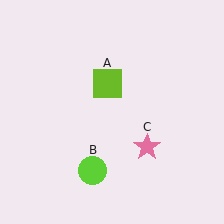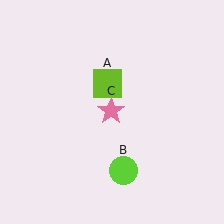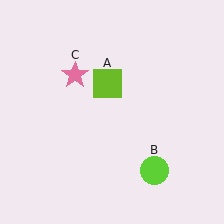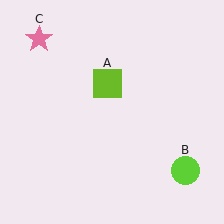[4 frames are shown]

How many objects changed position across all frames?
2 objects changed position: lime circle (object B), pink star (object C).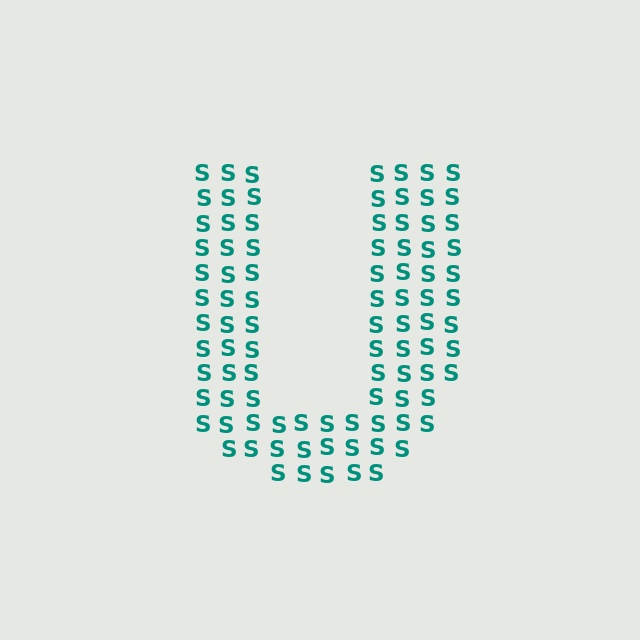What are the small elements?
The small elements are letter S's.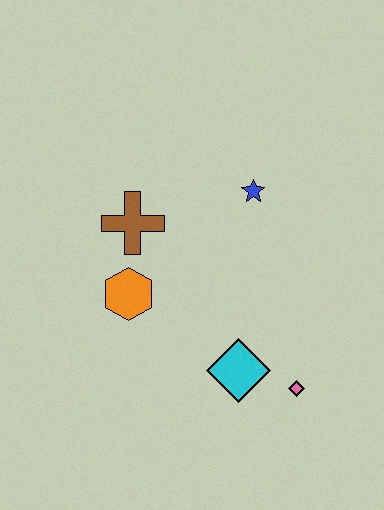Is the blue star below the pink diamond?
No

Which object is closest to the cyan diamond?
The pink diamond is closest to the cyan diamond.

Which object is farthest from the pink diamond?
The brown cross is farthest from the pink diamond.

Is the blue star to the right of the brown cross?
Yes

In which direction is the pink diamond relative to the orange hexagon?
The pink diamond is to the right of the orange hexagon.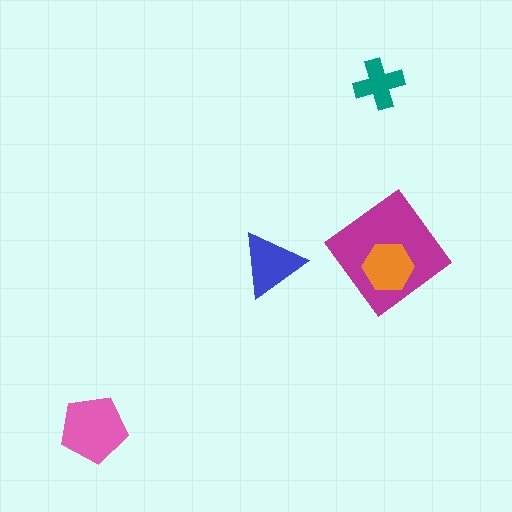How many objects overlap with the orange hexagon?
1 object overlaps with the orange hexagon.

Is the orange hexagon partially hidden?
No, no other shape covers it.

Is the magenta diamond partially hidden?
Yes, it is partially covered by another shape.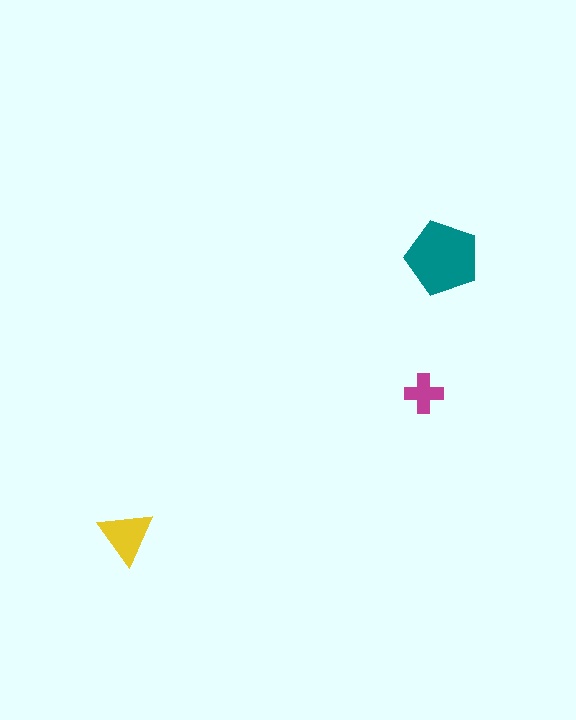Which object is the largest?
The teal pentagon.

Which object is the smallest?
The magenta cross.